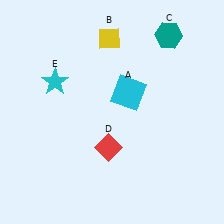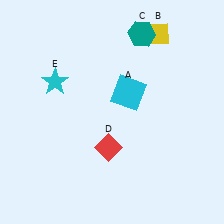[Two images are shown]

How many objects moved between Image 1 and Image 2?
2 objects moved between the two images.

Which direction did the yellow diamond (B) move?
The yellow diamond (B) moved right.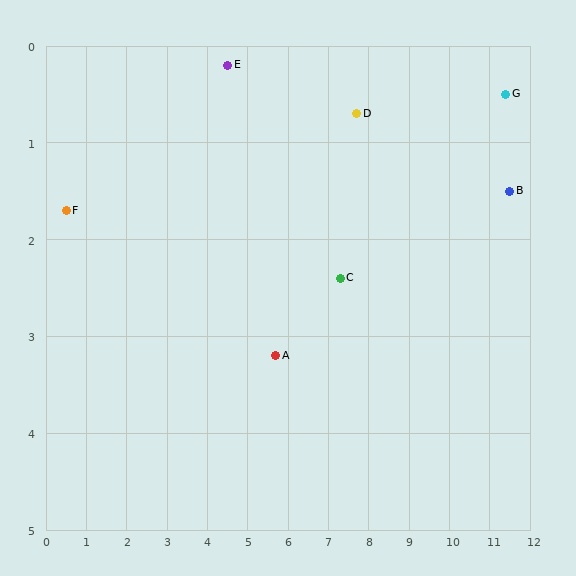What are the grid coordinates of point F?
Point F is at approximately (0.5, 1.7).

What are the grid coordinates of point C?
Point C is at approximately (7.3, 2.4).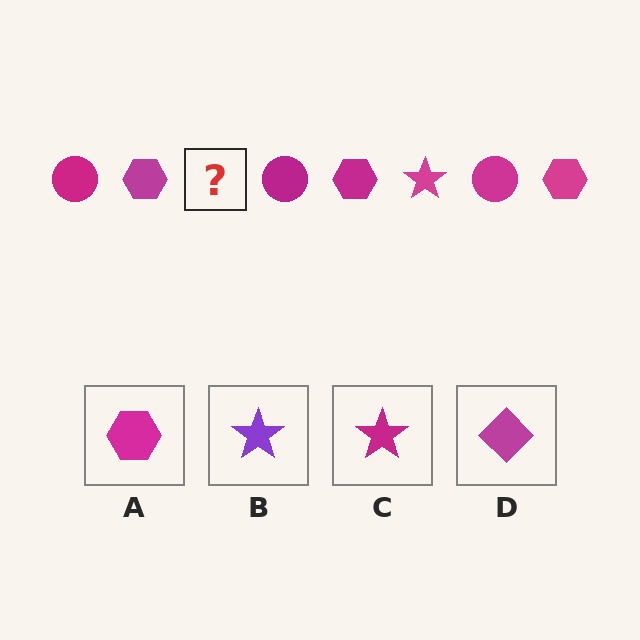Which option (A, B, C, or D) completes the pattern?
C.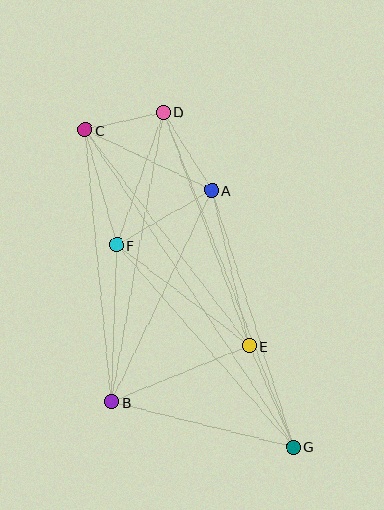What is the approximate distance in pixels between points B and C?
The distance between B and C is approximately 274 pixels.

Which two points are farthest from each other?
Points C and G are farthest from each other.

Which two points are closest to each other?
Points C and D are closest to each other.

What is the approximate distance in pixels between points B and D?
The distance between B and D is approximately 295 pixels.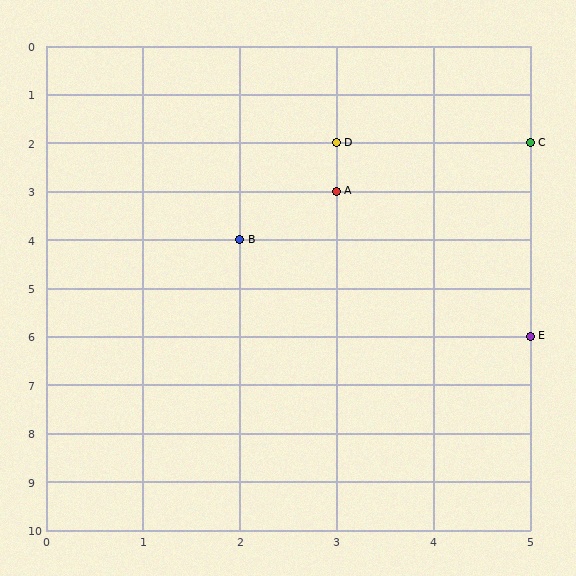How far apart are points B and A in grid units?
Points B and A are 1 column and 1 row apart (about 1.4 grid units diagonally).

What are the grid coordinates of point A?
Point A is at grid coordinates (3, 3).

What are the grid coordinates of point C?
Point C is at grid coordinates (5, 2).